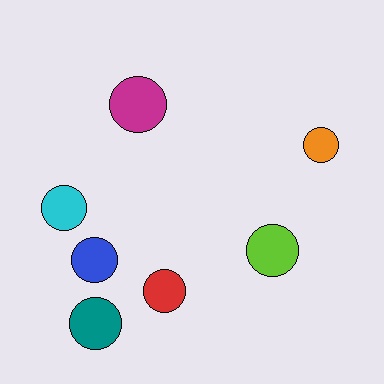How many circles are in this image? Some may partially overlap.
There are 7 circles.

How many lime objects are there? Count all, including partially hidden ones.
There is 1 lime object.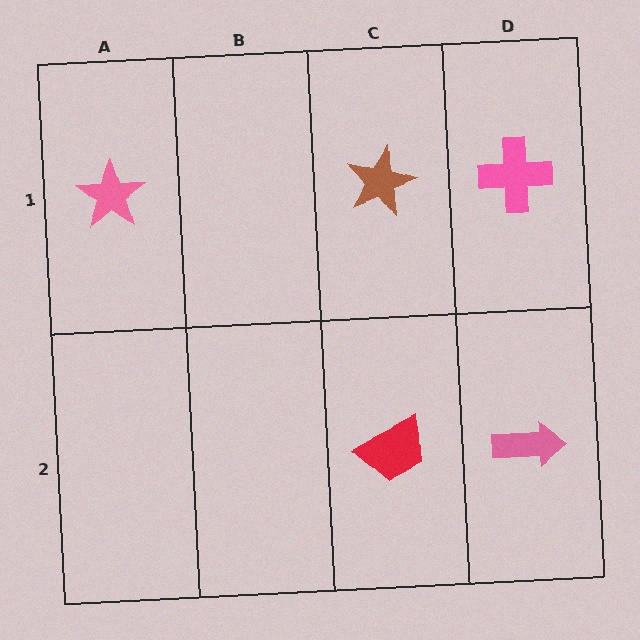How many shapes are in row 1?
3 shapes.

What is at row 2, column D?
A pink arrow.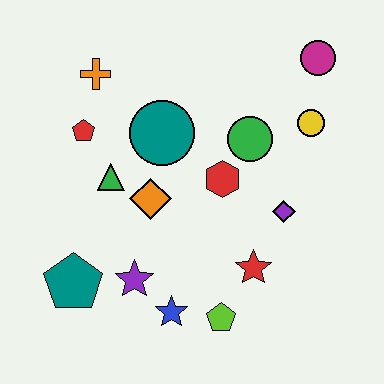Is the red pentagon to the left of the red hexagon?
Yes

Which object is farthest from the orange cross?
The lime pentagon is farthest from the orange cross.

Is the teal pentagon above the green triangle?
No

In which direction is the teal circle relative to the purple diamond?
The teal circle is to the left of the purple diamond.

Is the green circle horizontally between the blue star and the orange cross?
No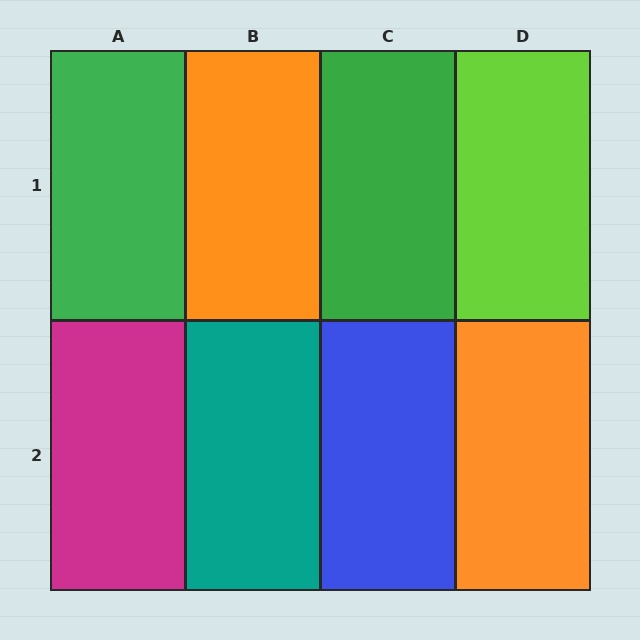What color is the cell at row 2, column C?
Blue.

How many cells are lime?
1 cell is lime.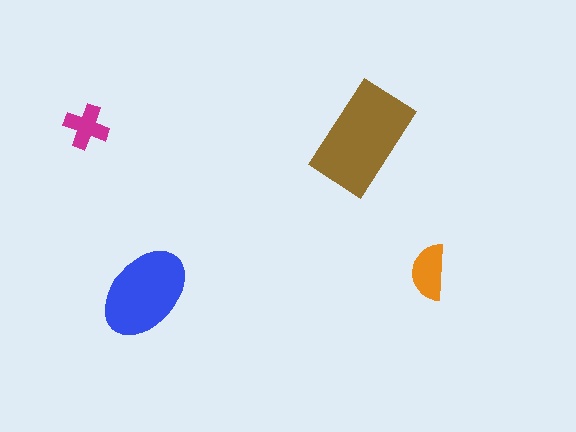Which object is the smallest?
The magenta cross.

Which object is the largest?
The brown rectangle.